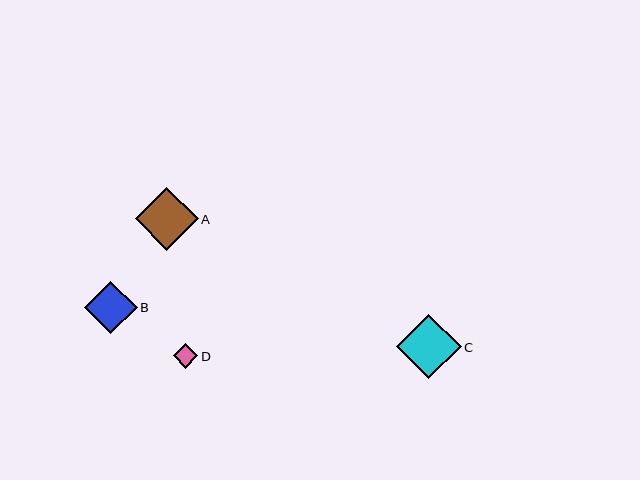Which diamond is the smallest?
Diamond D is the smallest with a size of approximately 25 pixels.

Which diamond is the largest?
Diamond C is the largest with a size of approximately 65 pixels.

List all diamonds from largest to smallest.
From largest to smallest: C, A, B, D.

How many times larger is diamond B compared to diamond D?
Diamond B is approximately 2.1 times the size of diamond D.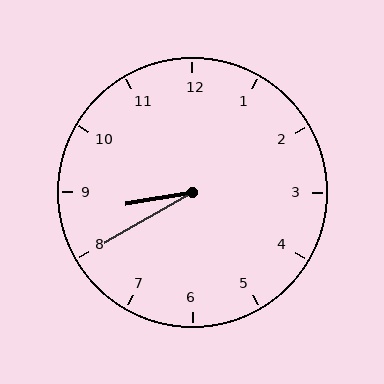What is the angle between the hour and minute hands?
Approximately 20 degrees.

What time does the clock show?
8:40.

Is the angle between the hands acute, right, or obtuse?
It is acute.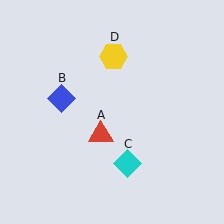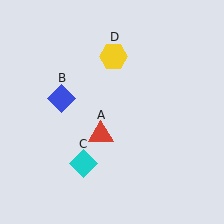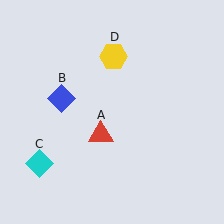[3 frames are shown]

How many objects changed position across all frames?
1 object changed position: cyan diamond (object C).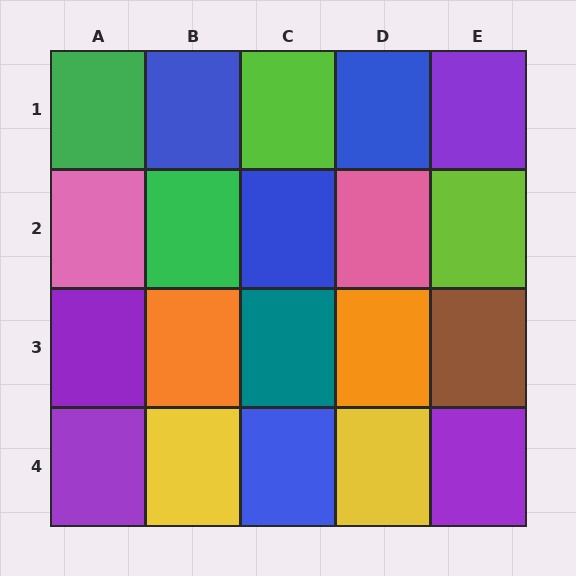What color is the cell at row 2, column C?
Blue.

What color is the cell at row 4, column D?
Yellow.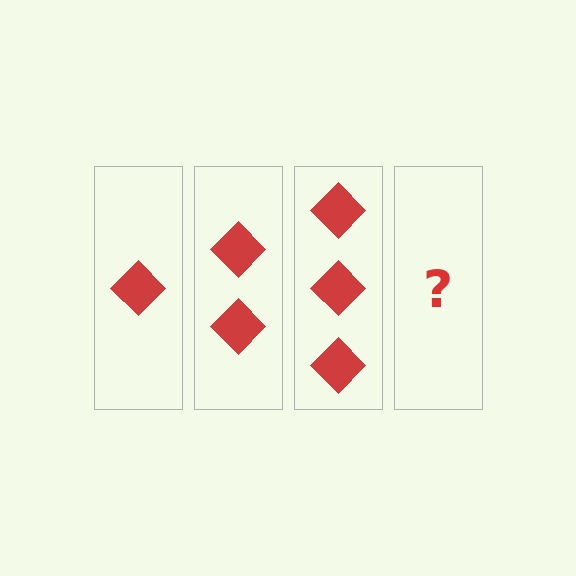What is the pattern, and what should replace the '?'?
The pattern is that each step adds one more diamond. The '?' should be 4 diamonds.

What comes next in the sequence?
The next element should be 4 diamonds.